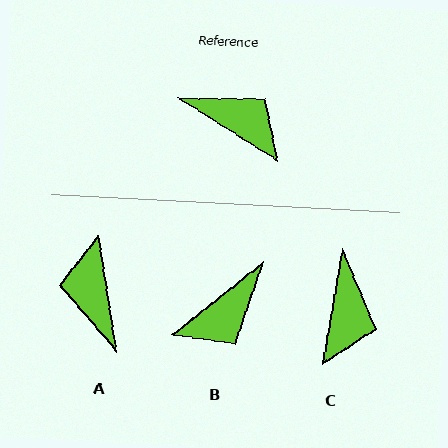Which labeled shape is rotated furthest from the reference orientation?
A, about 131 degrees away.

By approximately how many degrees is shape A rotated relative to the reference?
Approximately 131 degrees counter-clockwise.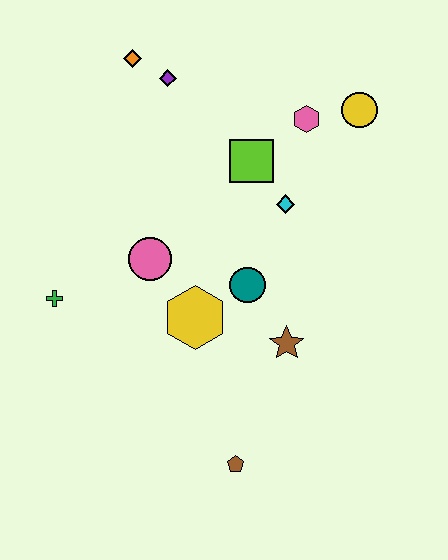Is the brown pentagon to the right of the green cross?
Yes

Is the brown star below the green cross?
Yes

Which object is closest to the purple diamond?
The orange diamond is closest to the purple diamond.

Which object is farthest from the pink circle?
The yellow circle is farthest from the pink circle.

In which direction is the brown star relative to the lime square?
The brown star is below the lime square.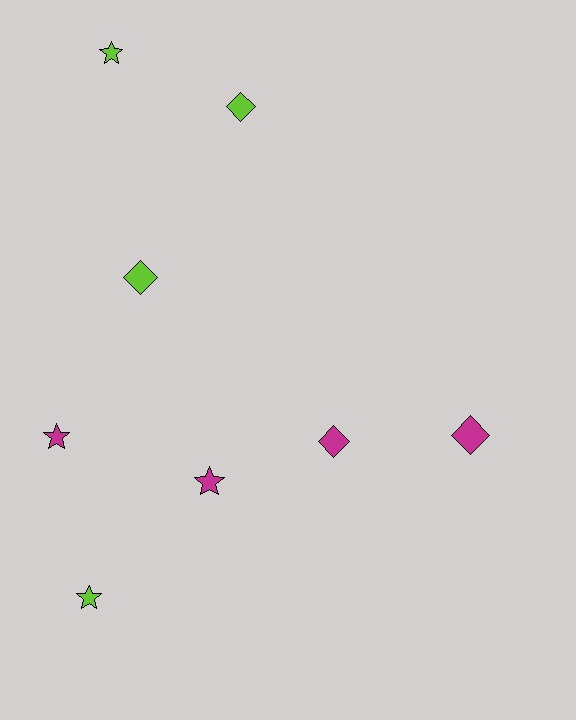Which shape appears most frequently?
Diamond, with 4 objects.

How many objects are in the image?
There are 8 objects.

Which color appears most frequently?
Magenta, with 4 objects.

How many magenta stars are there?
There are 2 magenta stars.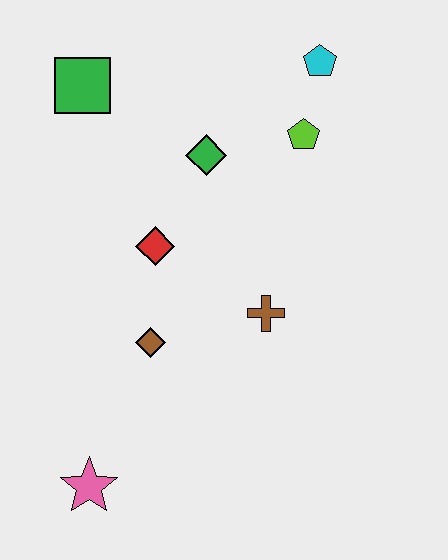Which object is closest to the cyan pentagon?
The lime pentagon is closest to the cyan pentagon.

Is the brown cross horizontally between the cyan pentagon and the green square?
Yes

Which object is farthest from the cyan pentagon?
The pink star is farthest from the cyan pentagon.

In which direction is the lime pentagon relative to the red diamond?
The lime pentagon is to the right of the red diamond.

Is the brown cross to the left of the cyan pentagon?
Yes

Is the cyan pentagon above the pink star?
Yes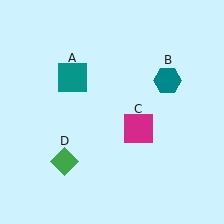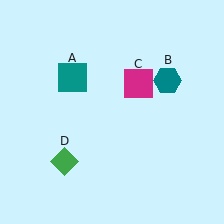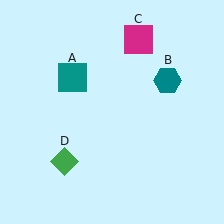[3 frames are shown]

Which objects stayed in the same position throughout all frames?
Teal square (object A) and teal hexagon (object B) and green diamond (object D) remained stationary.